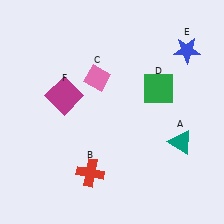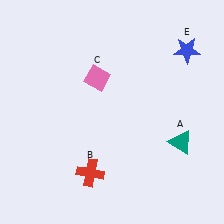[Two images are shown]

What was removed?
The green square (D), the magenta square (F) were removed in Image 2.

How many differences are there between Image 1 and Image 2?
There are 2 differences between the two images.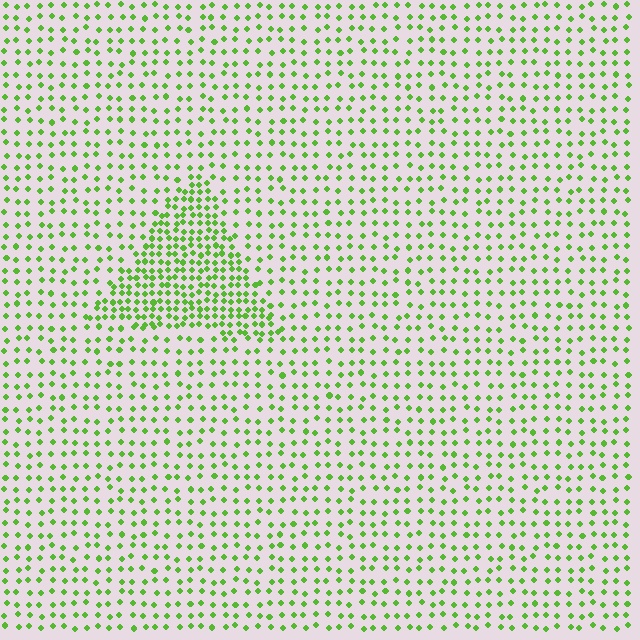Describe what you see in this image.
The image contains small lime elements arranged at two different densities. A triangle-shaped region is visible where the elements are more densely packed than the surrounding area.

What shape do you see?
I see a triangle.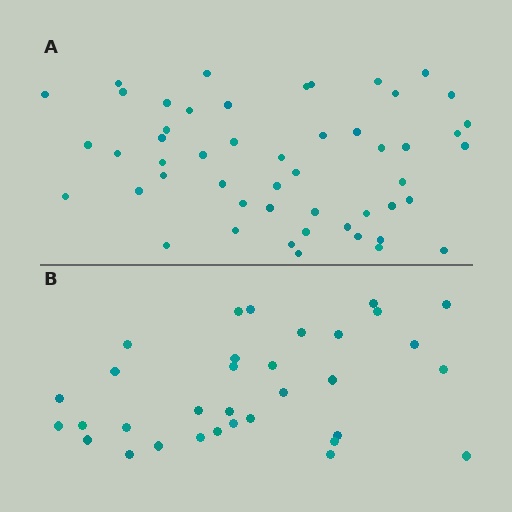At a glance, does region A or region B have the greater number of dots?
Region A (the top region) has more dots.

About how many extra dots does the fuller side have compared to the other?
Region A has approximately 20 more dots than region B.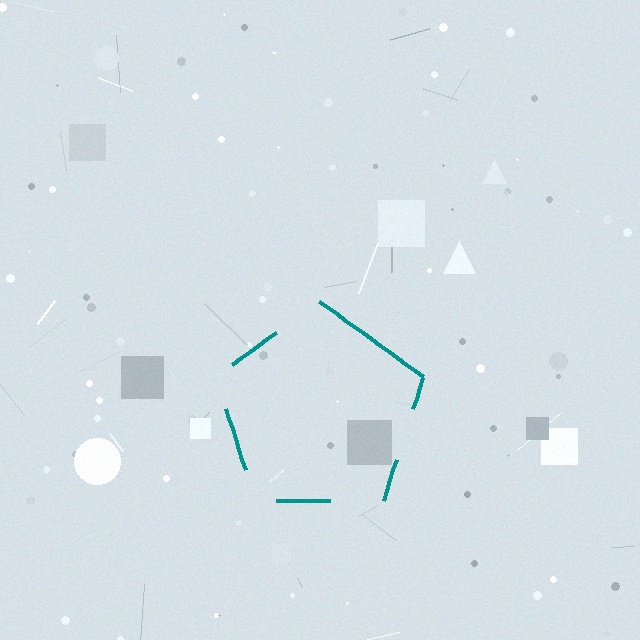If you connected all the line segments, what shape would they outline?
They would outline a pentagon.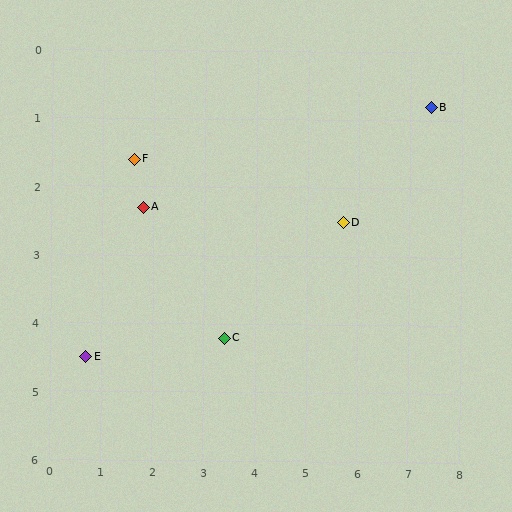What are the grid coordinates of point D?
Point D is at approximately (5.7, 2.5).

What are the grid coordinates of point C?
Point C is at approximately (3.4, 4.2).